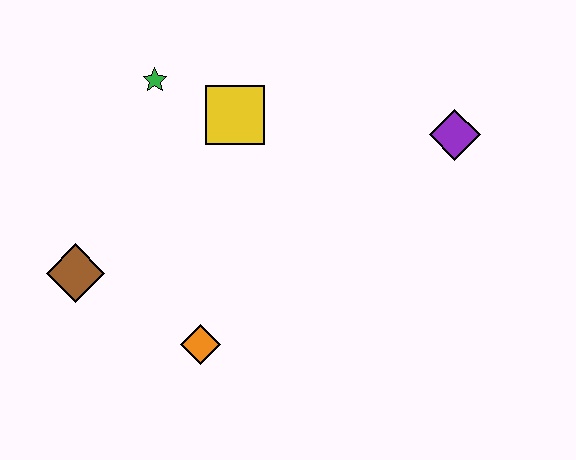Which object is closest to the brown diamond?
The orange diamond is closest to the brown diamond.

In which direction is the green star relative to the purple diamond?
The green star is to the left of the purple diamond.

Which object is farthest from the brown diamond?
The purple diamond is farthest from the brown diamond.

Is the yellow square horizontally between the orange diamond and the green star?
No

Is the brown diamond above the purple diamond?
No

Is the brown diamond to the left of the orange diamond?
Yes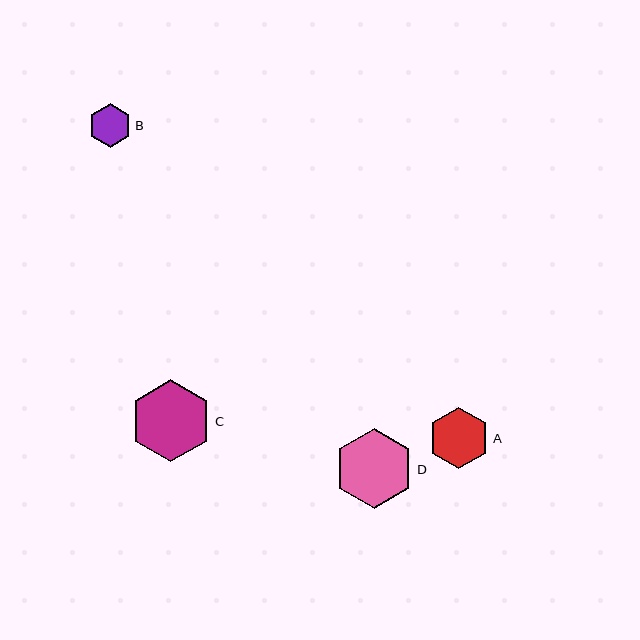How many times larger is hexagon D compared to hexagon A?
Hexagon D is approximately 1.3 times the size of hexagon A.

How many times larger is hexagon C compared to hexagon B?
Hexagon C is approximately 1.9 times the size of hexagon B.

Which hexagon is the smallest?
Hexagon B is the smallest with a size of approximately 44 pixels.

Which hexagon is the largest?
Hexagon C is the largest with a size of approximately 82 pixels.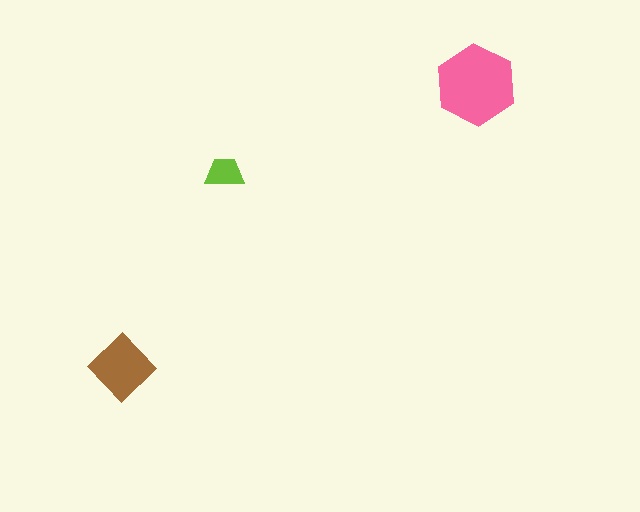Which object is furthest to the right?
The pink hexagon is rightmost.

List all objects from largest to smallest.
The pink hexagon, the brown diamond, the lime trapezoid.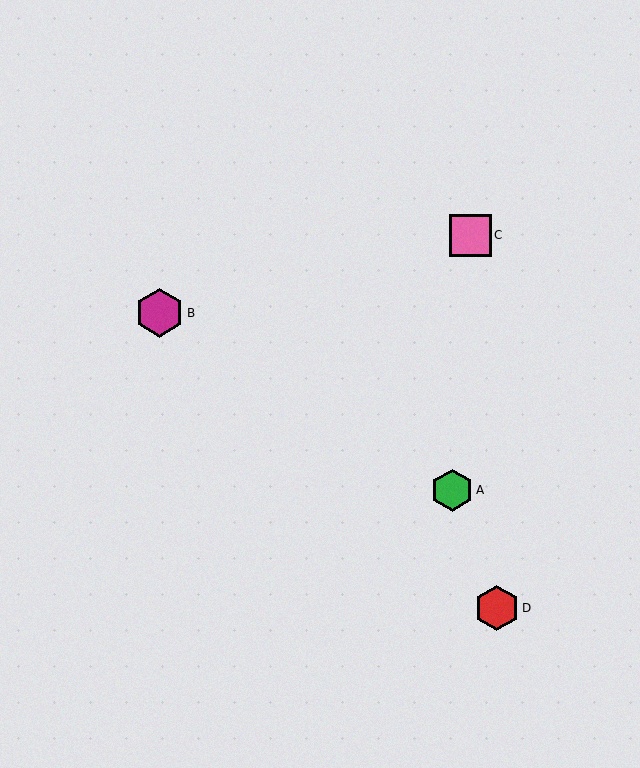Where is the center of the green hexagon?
The center of the green hexagon is at (452, 490).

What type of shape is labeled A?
Shape A is a green hexagon.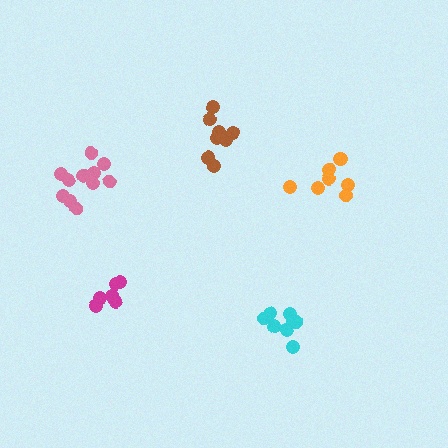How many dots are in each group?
Group 1: 8 dots, Group 2: 6 dots, Group 3: 8 dots, Group 4: 11 dots, Group 5: 8 dots (41 total).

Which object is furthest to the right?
The orange cluster is rightmost.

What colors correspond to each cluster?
The clusters are colored: cyan, magenta, orange, pink, brown.